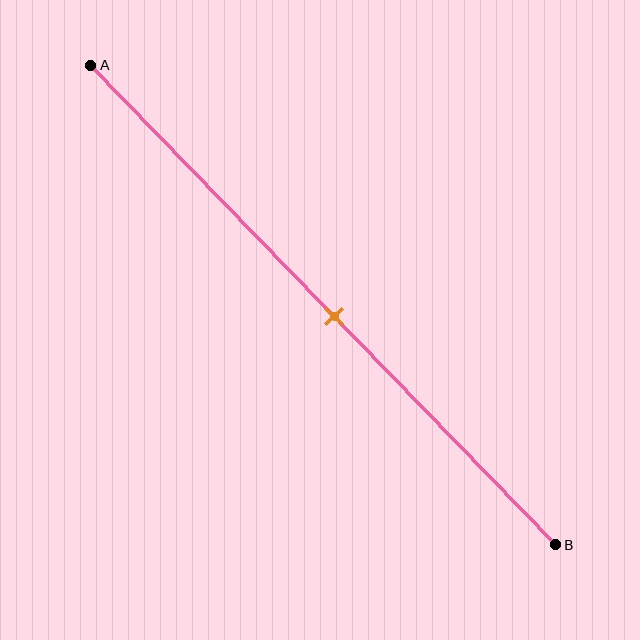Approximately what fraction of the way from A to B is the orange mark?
The orange mark is approximately 50% of the way from A to B.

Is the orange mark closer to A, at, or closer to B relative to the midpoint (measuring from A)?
The orange mark is approximately at the midpoint of segment AB.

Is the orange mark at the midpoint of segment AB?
Yes, the mark is approximately at the midpoint.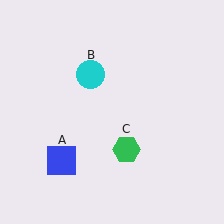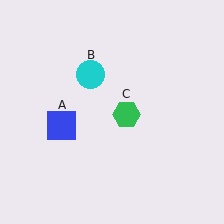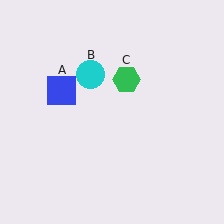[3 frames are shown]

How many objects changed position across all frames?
2 objects changed position: blue square (object A), green hexagon (object C).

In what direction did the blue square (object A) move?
The blue square (object A) moved up.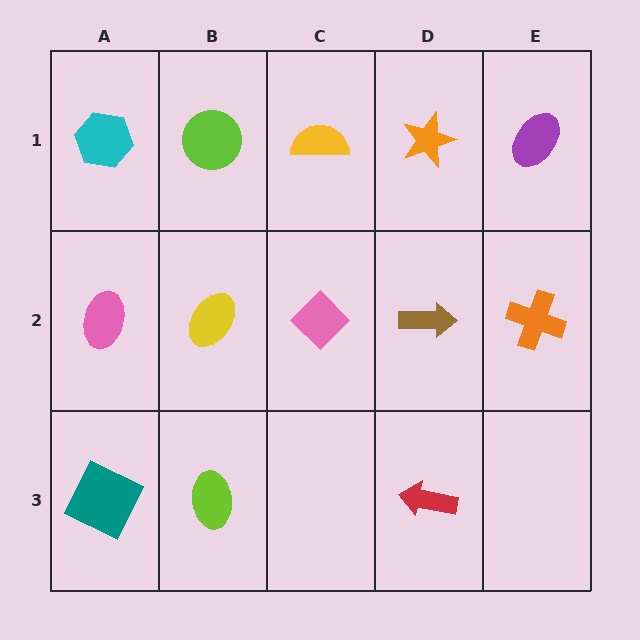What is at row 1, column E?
A purple ellipse.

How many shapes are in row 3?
3 shapes.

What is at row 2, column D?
A brown arrow.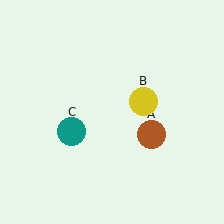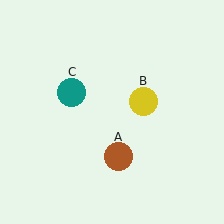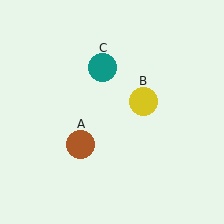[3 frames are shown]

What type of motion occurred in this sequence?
The brown circle (object A), teal circle (object C) rotated clockwise around the center of the scene.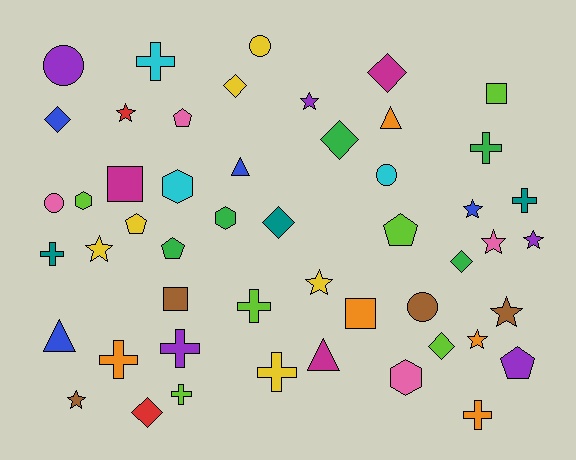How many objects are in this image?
There are 50 objects.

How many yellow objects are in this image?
There are 6 yellow objects.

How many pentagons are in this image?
There are 5 pentagons.